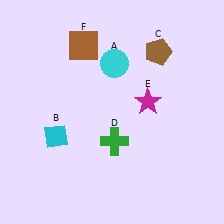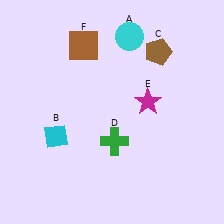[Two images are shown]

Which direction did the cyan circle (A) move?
The cyan circle (A) moved up.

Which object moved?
The cyan circle (A) moved up.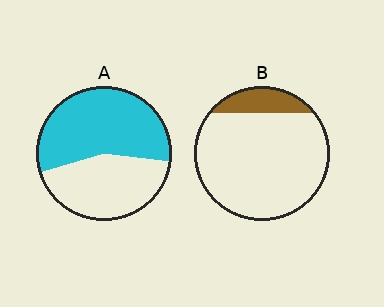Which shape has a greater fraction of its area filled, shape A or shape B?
Shape A.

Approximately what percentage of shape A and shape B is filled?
A is approximately 55% and B is approximately 15%.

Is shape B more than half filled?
No.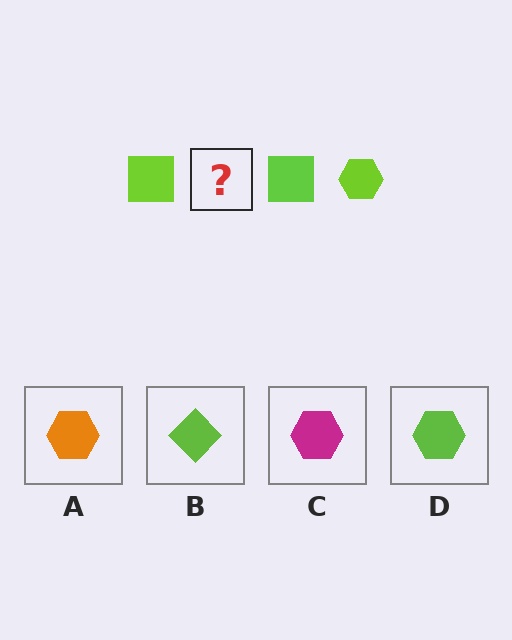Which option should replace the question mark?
Option D.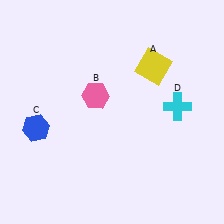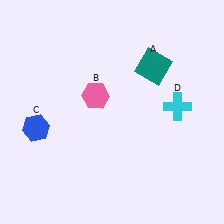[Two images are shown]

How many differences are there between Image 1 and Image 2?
There is 1 difference between the two images.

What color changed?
The square (A) changed from yellow in Image 1 to teal in Image 2.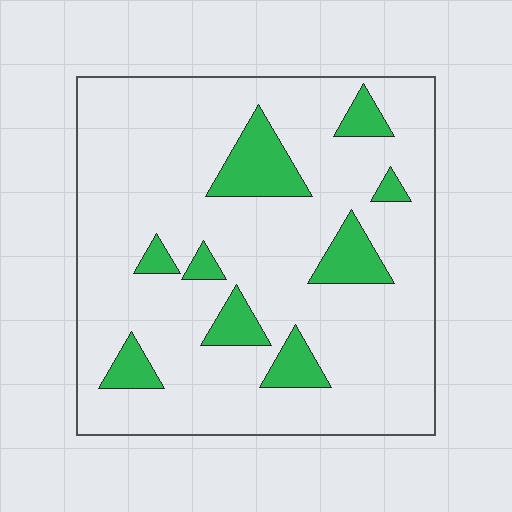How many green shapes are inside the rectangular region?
9.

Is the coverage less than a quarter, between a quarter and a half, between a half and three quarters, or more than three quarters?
Less than a quarter.